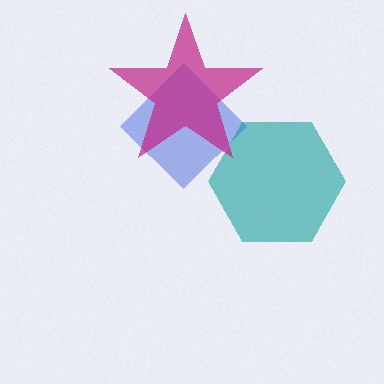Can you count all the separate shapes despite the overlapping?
Yes, there are 3 separate shapes.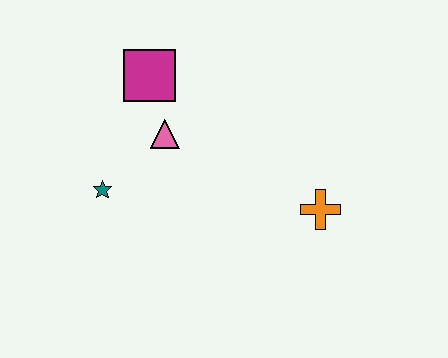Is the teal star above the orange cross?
Yes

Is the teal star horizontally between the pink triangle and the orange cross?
No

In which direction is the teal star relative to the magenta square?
The teal star is below the magenta square.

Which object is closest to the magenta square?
The pink triangle is closest to the magenta square.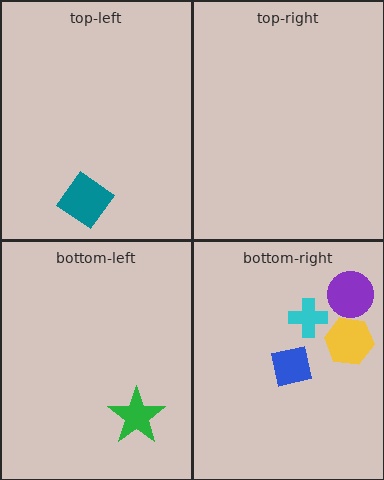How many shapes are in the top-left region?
1.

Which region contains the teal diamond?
The top-left region.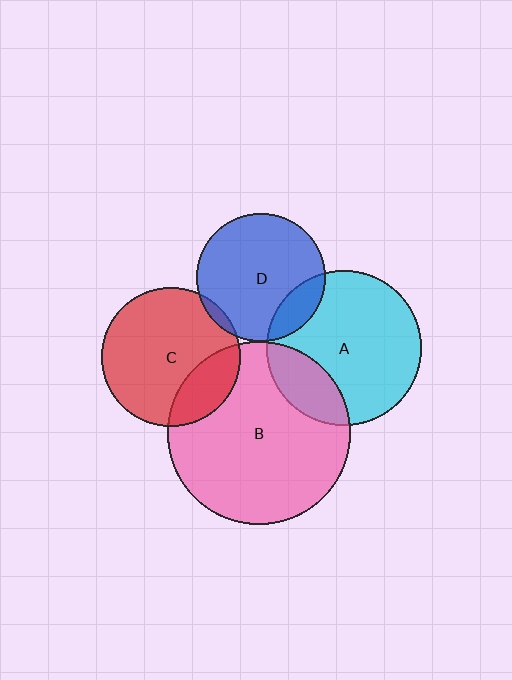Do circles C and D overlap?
Yes.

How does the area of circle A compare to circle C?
Approximately 1.2 times.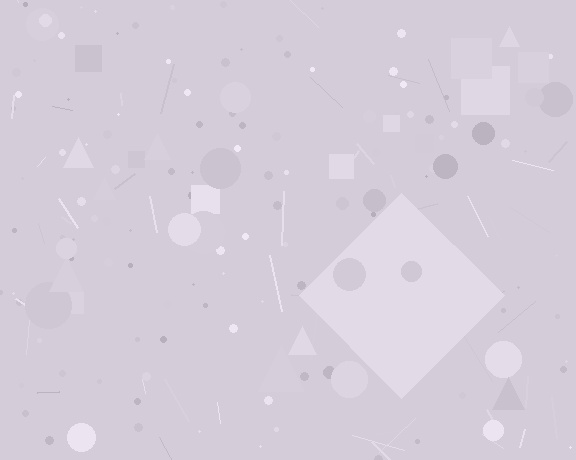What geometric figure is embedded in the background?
A diamond is embedded in the background.